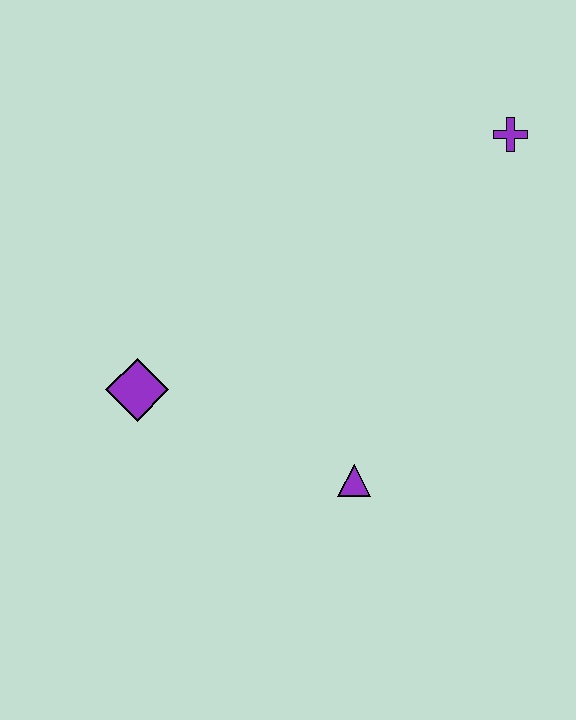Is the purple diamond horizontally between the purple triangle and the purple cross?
No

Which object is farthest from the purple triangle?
The purple cross is farthest from the purple triangle.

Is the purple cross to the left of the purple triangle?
No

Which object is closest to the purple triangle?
The purple diamond is closest to the purple triangle.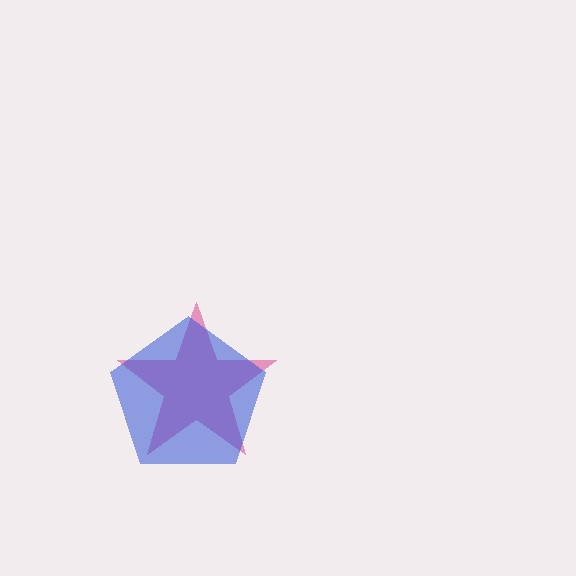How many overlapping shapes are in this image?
There are 2 overlapping shapes in the image.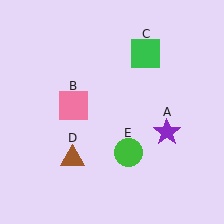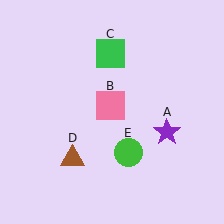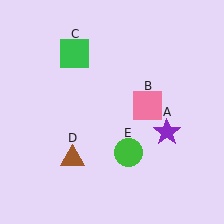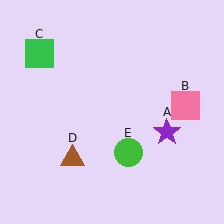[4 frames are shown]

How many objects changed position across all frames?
2 objects changed position: pink square (object B), green square (object C).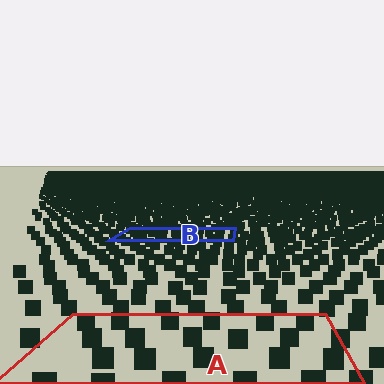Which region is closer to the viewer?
Region A is closer. The texture elements there are larger and more spread out.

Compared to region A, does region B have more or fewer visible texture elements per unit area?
Region B has more texture elements per unit area — they are packed more densely because it is farther away.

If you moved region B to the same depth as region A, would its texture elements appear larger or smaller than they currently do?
They would appear larger. At a closer depth, the same texture elements are projected at a bigger on-screen size.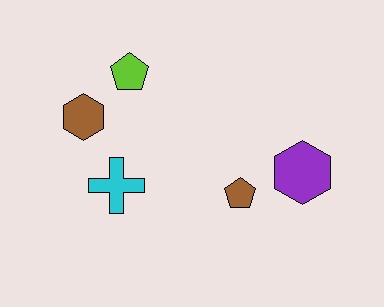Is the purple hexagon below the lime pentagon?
Yes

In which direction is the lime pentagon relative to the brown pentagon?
The lime pentagon is above the brown pentagon.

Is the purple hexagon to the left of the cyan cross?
No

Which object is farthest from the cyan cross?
The purple hexagon is farthest from the cyan cross.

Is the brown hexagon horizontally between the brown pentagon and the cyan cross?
No